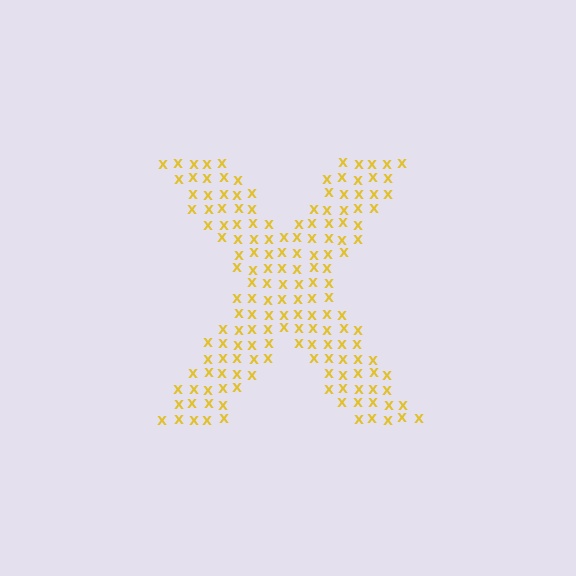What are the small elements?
The small elements are letter X's.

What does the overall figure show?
The overall figure shows the letter X.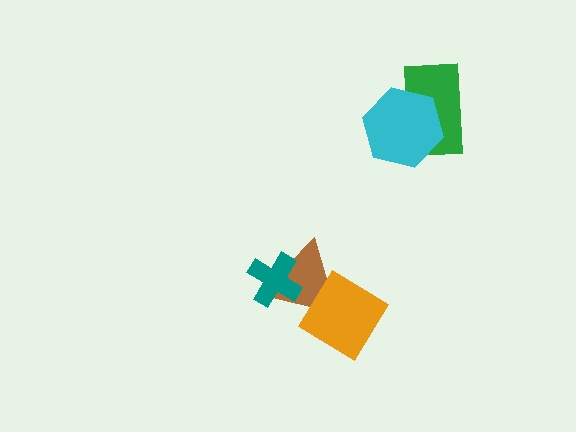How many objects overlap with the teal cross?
1 object overlaps with the teal cross.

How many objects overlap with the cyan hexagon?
1 object overlaps with the cyan hexagon.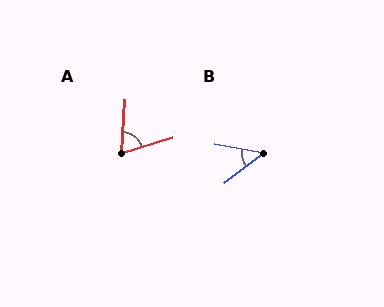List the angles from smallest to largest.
B (48°), A (69°).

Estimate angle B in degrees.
Approximately 48 degrees.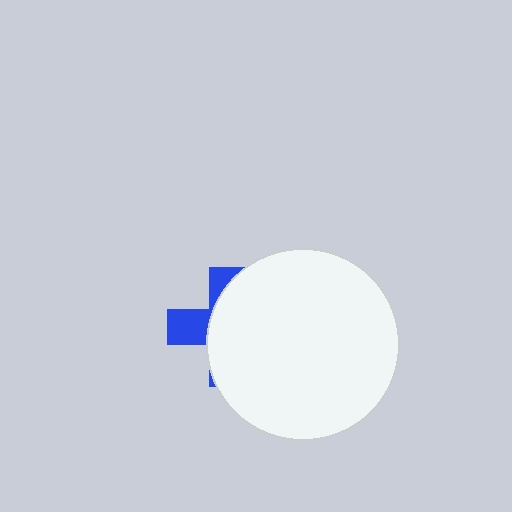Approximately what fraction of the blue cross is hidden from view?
Roughly 70% of the blue cross is hidden behind the white circle.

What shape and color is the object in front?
The object in front is a white circle.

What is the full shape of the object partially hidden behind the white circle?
The partially hidden object is a blue cross.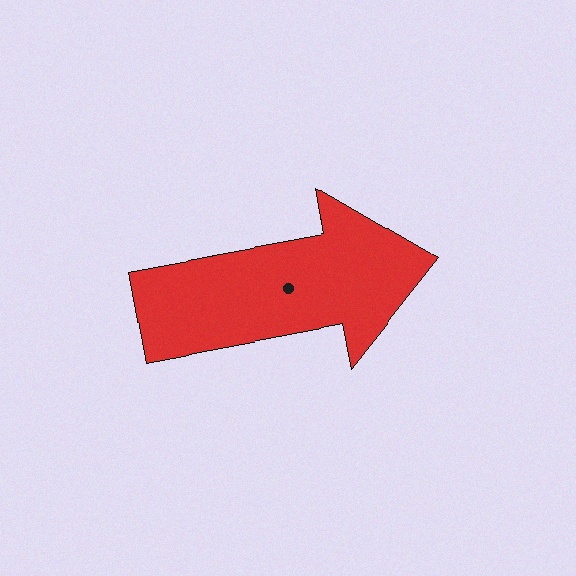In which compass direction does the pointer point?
East.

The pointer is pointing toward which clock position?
Roughly 3 o'clock.